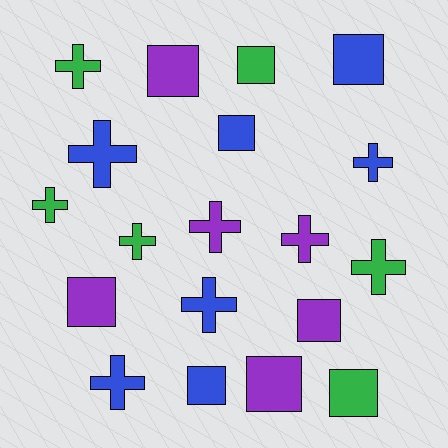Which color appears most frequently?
Blue, with 7 objects.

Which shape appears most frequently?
Cross, with 10 objects.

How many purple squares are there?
There are 4 purple squares.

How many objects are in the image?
There are 19 objects.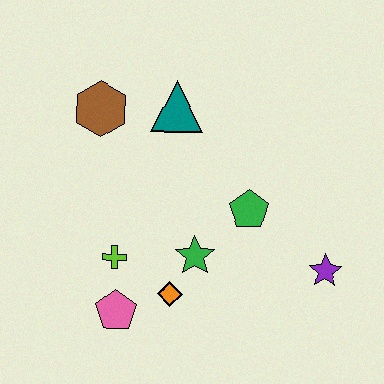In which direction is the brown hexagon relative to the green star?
The brown hexagon is above the green star.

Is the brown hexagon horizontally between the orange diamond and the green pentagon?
No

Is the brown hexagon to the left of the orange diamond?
Yes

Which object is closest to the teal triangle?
The brown hexagon is closest to the teal triangle.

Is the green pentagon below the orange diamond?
No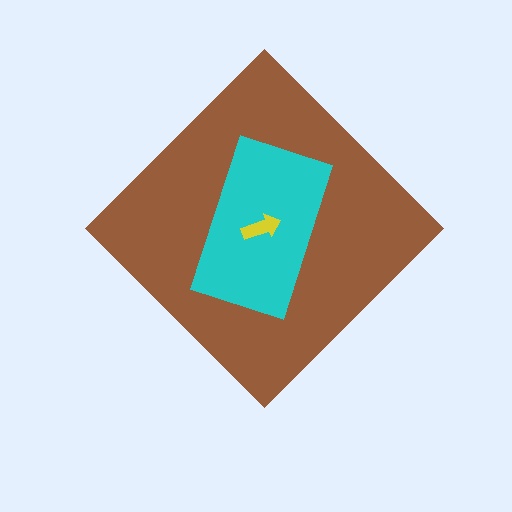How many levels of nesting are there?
3.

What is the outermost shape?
The brown diamond.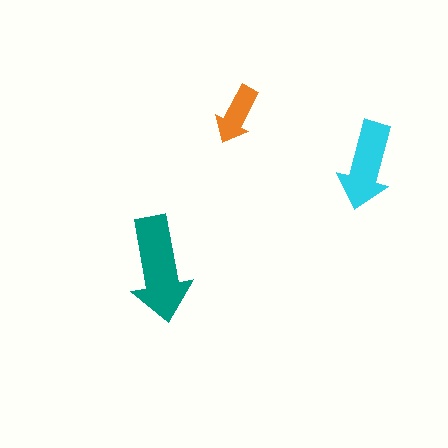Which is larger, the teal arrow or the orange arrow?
The teal one.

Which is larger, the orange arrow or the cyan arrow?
The cyan one.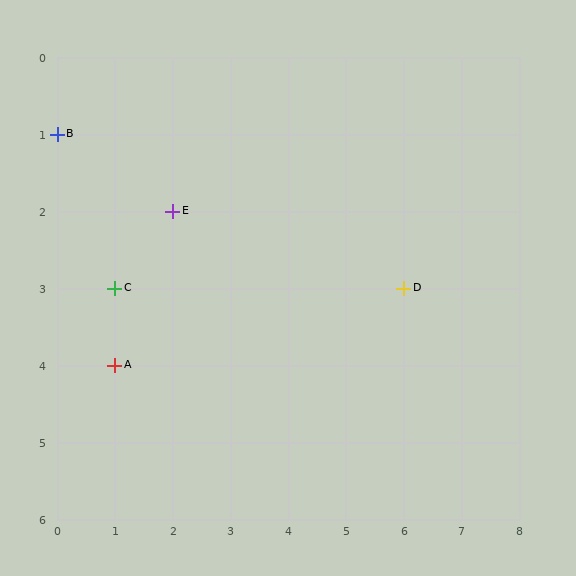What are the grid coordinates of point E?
Point E is at grid coordinates (2, 2).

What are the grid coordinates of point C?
Point C is at grid coordinates (1, 3).